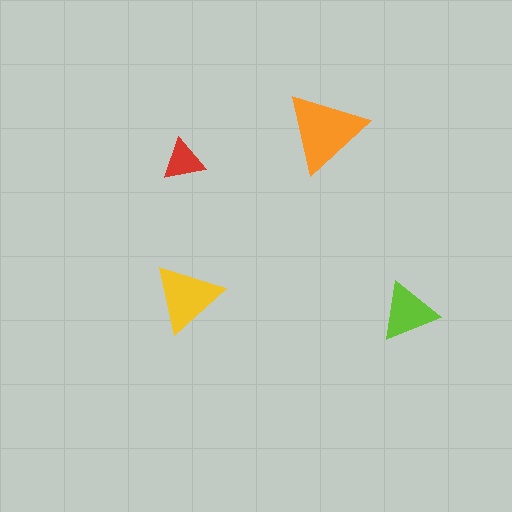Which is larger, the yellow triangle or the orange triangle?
The orange one.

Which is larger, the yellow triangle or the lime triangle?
The yellow one.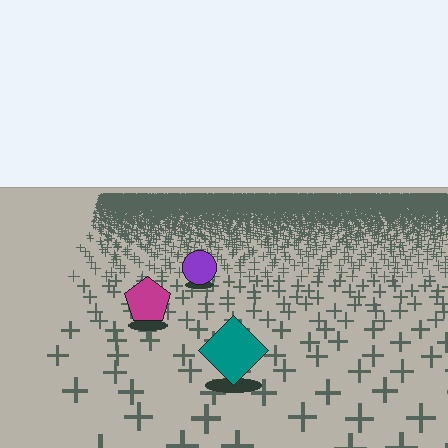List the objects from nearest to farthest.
From nearest to farthest: the teal diamond, the magenta pentagon, the purple circle.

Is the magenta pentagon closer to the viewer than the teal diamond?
No. The teal diamond is closer — you can tell from the texture gradient: the ground texture is coarser near it.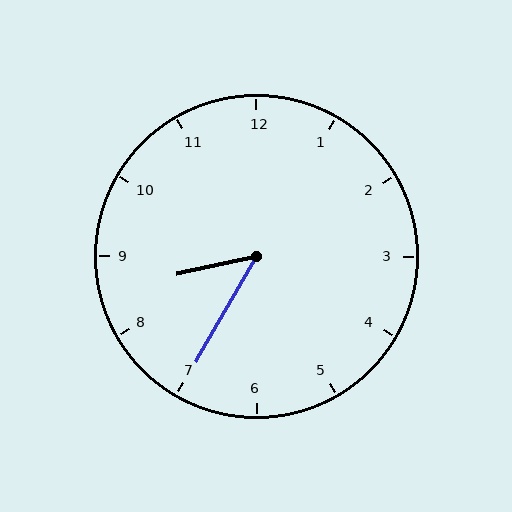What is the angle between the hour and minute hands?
Approximately 48 degrees.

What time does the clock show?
8:35.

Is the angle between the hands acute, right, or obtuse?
It is acute.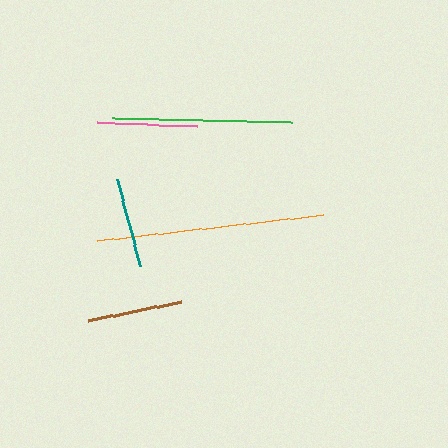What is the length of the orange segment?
The orange segment is approximately 228 pixels long.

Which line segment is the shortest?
The teal line is the shortest at approximately 90 pixels.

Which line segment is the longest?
The orange line is the longest at approximately 228 pixels.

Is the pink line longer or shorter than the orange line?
The orange line is longer than the pink line.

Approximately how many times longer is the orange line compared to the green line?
The orange line is approximately 1.3 times the length of the green line.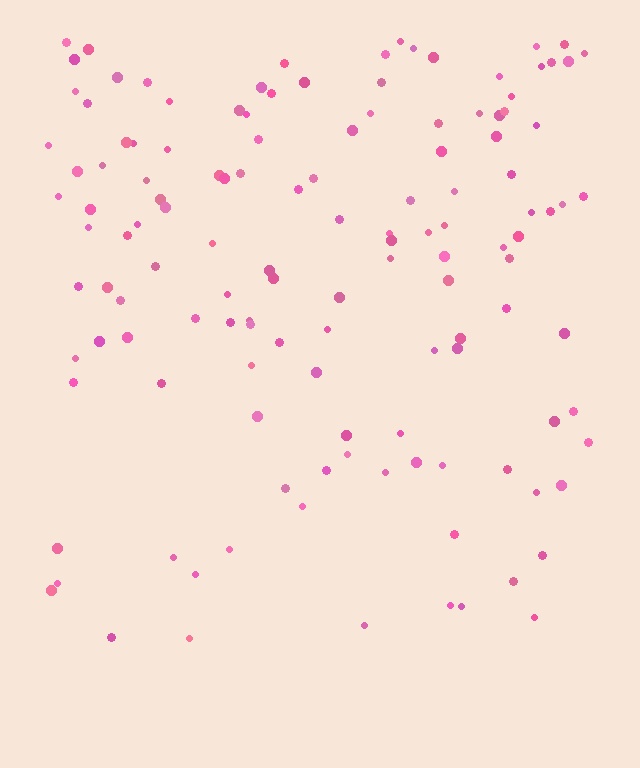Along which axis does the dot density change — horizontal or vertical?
Vertical.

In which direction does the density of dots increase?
From bottom to top, with the top side densest.